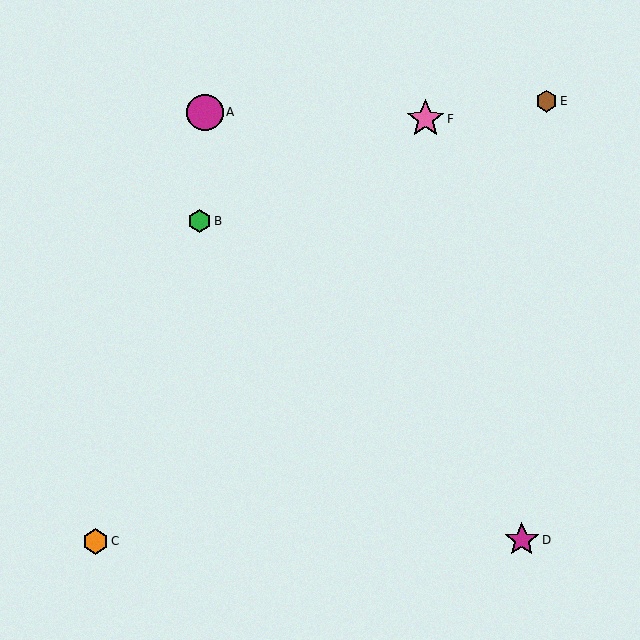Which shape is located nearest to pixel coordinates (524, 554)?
The magenta star (labeled D) at (522, 540) is nearest to that location.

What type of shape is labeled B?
Shape B is a green hexagon.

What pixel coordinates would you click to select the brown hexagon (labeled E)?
Click at (547, 101) to select the brown hexagon E.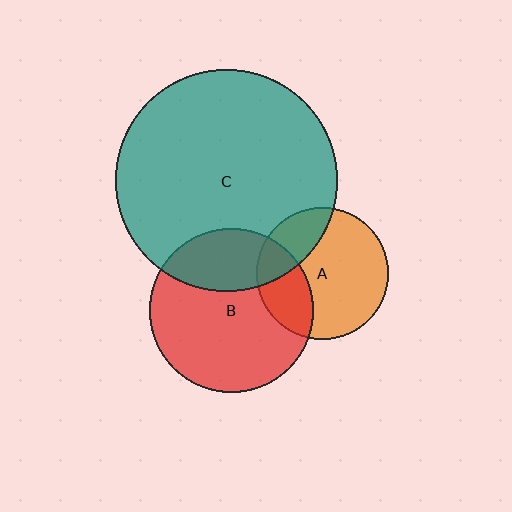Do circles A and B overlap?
Yes.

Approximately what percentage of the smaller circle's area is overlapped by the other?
Approximately 30%.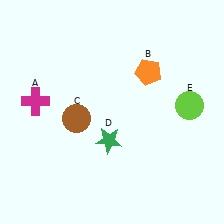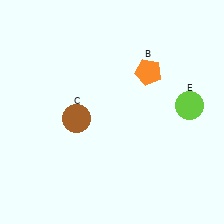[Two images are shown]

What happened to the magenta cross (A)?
The magenta cross (A) was removed in Image 2. It was in the top-left area of Image 1.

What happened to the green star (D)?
The green star (D) was removed in Image 2. It was in the bottom-left area of Image 1.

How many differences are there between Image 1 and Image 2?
There are 2 differences between the two images.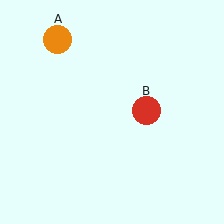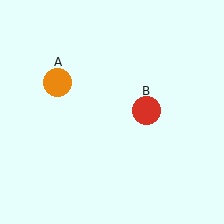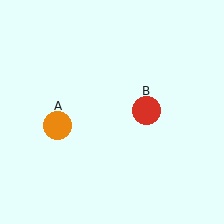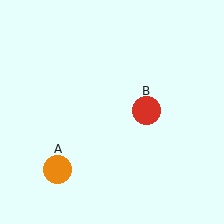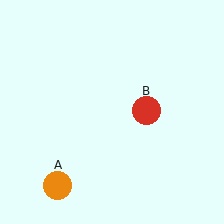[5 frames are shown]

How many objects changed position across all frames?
1 object changed position: orange circle (object A).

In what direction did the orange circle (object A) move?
The orange circle (object A) moved down.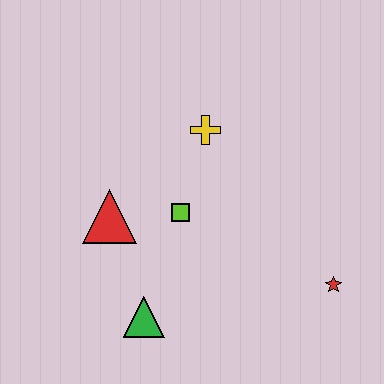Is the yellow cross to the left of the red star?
Yes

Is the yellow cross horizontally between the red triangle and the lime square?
No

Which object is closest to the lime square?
The red triangle is closest to the lime square.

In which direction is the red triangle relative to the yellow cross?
The red triangle is to the left of the yellow cross.